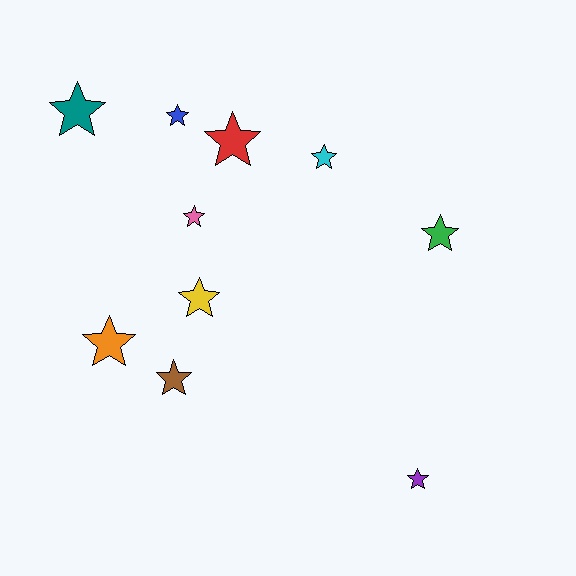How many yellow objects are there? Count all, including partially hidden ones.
There is 1 yellow object.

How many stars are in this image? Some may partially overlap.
There are 10 stars.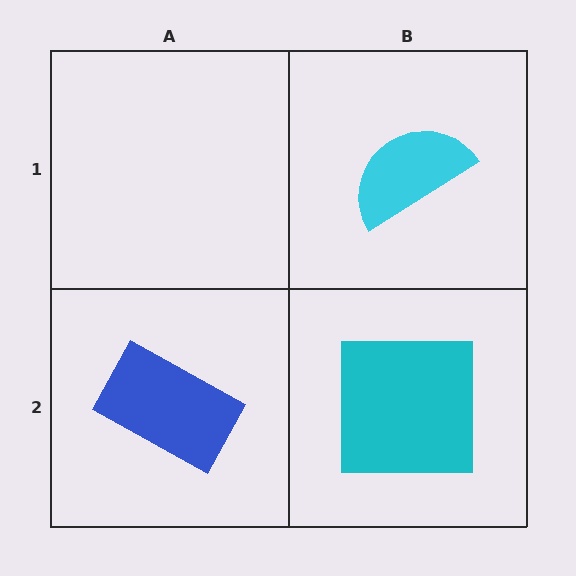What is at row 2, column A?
A blue rectangle.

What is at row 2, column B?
A cyan square.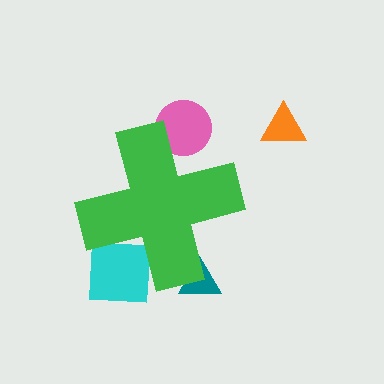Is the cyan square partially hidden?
Yes, the cyan square is partially hidden behind the green cross.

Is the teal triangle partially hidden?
Yes, the teal triangle is partially hidden behind the green cross.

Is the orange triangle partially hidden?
No, the orange triangle is fully visible.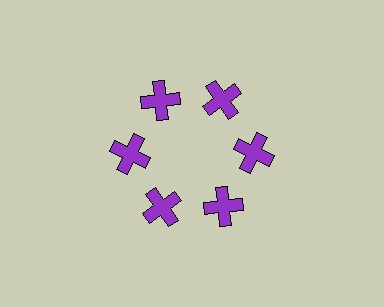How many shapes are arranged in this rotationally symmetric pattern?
There are 6 shapes, arranged in 6 groups of 1.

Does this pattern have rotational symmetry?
Yes, this pattern has 6-fold rotational symmetry. It looks the same after rotating 60 degrees around the center.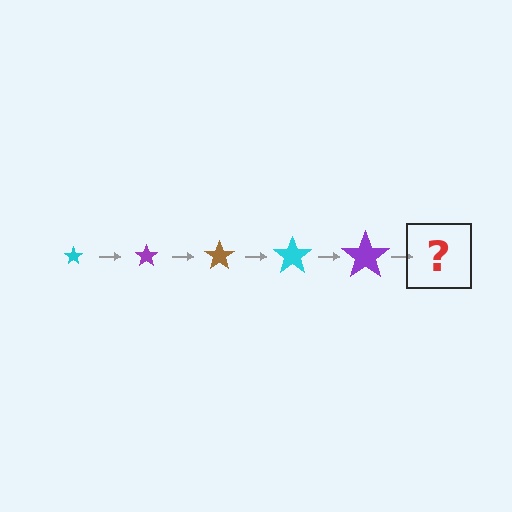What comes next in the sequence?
The next element should be a brown star, larger than the previous one.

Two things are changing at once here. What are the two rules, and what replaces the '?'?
The two rules are that the star grows larger each step and the color cycles through cyan, purple, and brown. The '?' should be a brown star, larger than the previous one.